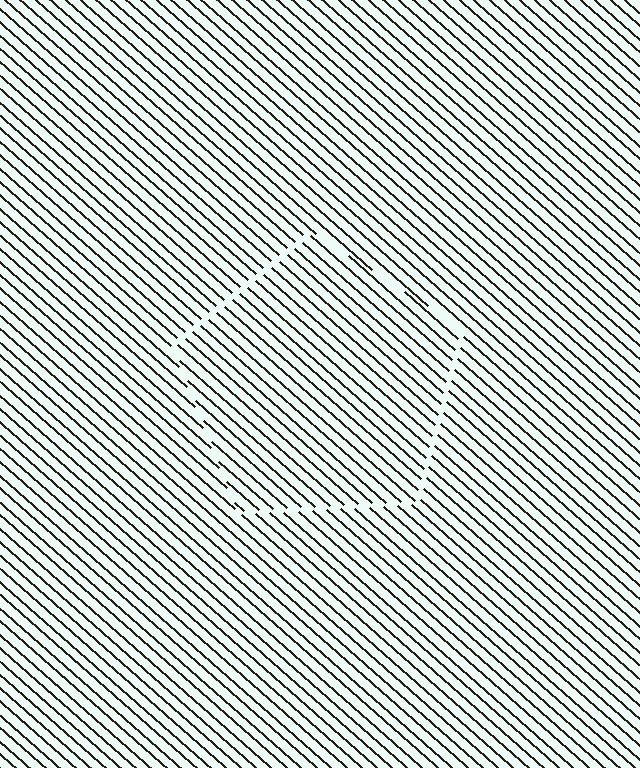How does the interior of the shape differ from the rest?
The interior of the shape contains the same grating, shifted by half a period — the contour is defined by the phase discontinuity where line-ends from the inner and outer gratings abut.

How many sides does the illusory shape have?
5 sides — the line-ends trace a pentagon.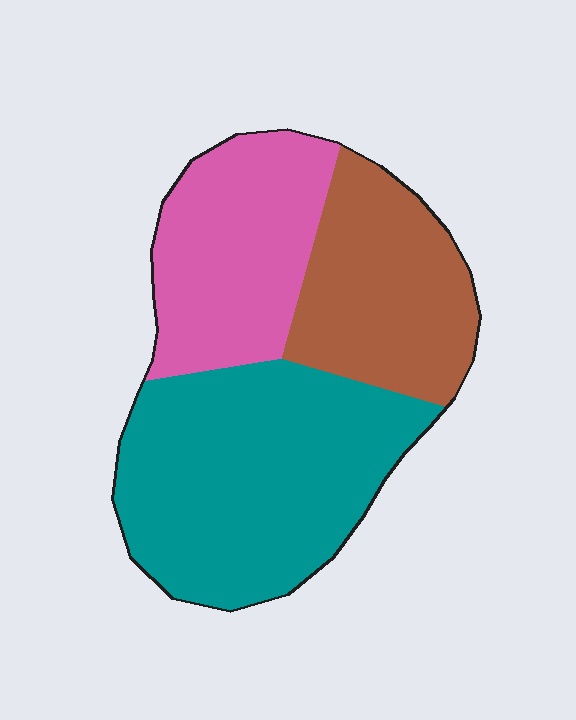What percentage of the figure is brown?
Brown takes up about one quarter (1/4) of the figure.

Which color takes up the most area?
Teal, at roughly 45%.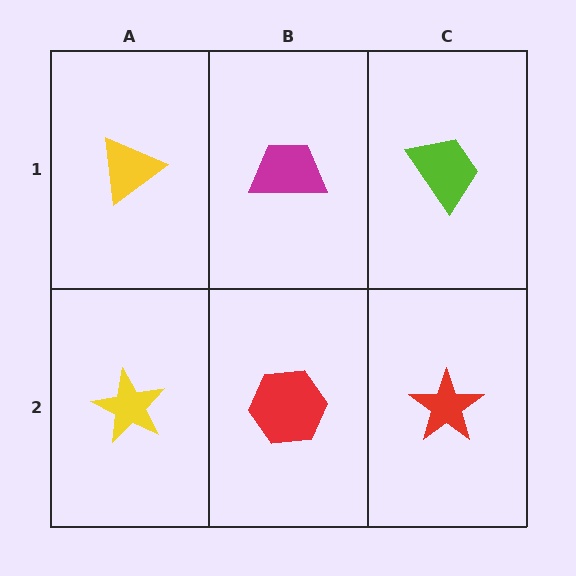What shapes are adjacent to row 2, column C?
A lime trapezoid (row 1, column C), a red hexagon (row 2, column B).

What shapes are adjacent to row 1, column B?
A red hexagon (row 2, column B), a yellow triangle (row 1, column A), a lime trapezoid (row 1, column C).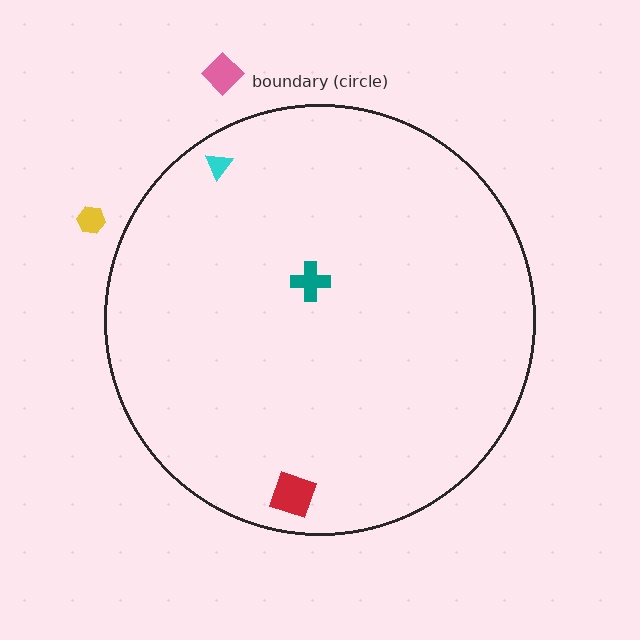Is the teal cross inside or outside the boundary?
Inside.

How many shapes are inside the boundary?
3 inside, 2 outside.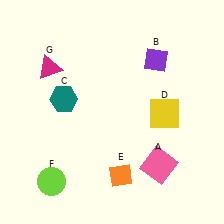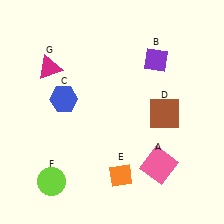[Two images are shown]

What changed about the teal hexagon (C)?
In Image 1, C is teal. In Image 2, it changed to blue.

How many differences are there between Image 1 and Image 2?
There are 2 differences between the two images.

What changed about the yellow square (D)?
In Image 1, D is yellow. In Image 2, it changed to brown.